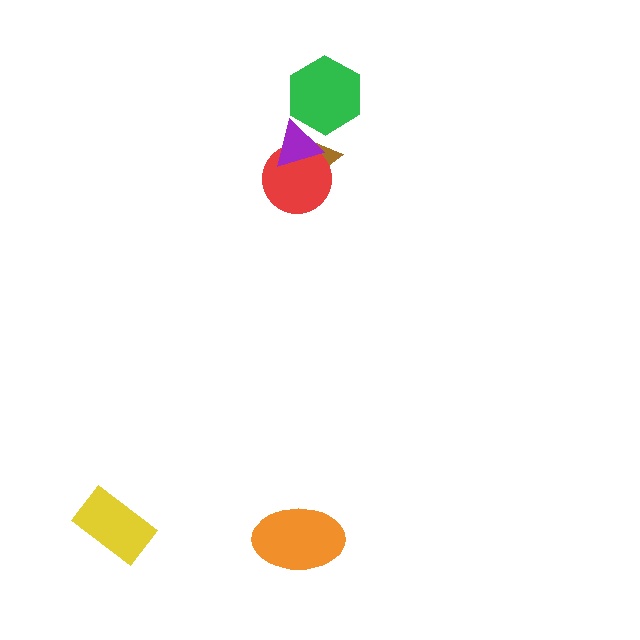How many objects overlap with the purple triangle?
3 objects overlap with the purple triangle.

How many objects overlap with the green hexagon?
1 object overlaps with the green hexagon.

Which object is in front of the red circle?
The purple triangle is in front of the red circle.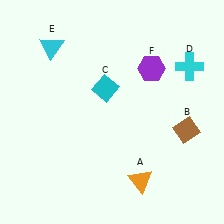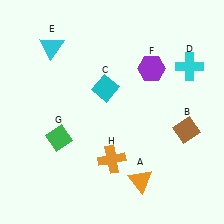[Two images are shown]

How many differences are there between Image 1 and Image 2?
There are 2 differences between the two images.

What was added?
A green diamond (G), an orange cross (H) were added in Image 2.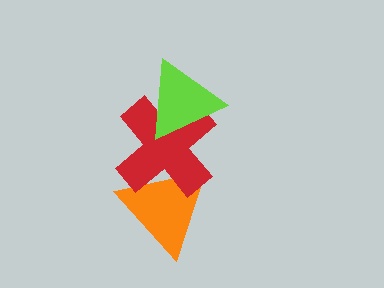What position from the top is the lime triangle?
The lime triangle is 1st from the top.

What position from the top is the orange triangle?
The orange triangle is 3rd from the top.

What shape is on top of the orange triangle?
The red cross is on top of the orange triangle.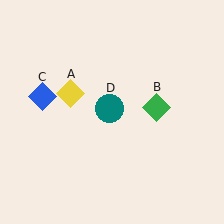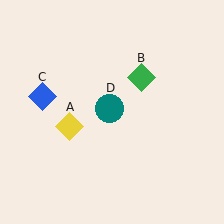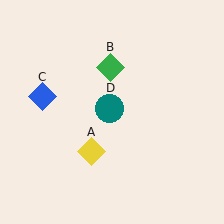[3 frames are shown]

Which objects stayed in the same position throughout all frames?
Blue diamond (object C) and teal circle (object D) remained stationary.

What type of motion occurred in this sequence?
The yellow diamond (object A), green diamond (object B) rotated counterclockwise around the center of the scene.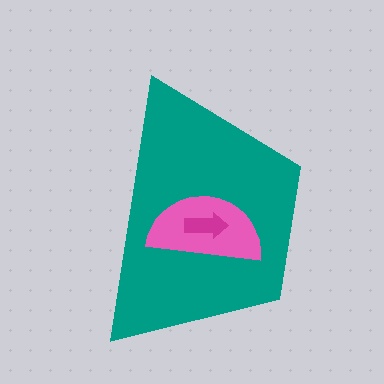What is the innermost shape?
The magenta arrow.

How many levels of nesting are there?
3.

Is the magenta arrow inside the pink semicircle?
Yes.